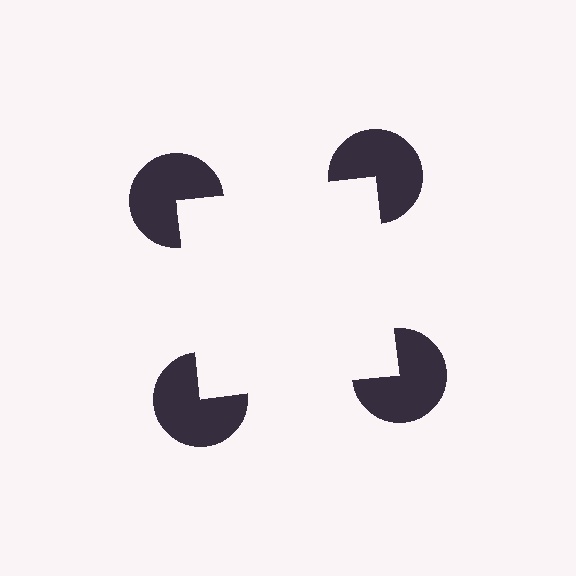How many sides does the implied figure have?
4 sides.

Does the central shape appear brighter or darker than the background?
It typically appears slightly brighter than the background, even though no actual brightness change is drawn.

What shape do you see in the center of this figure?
An illusory square — its edges are inferred from the aligned wedge cuts in the pac-man discs, not physically drawn.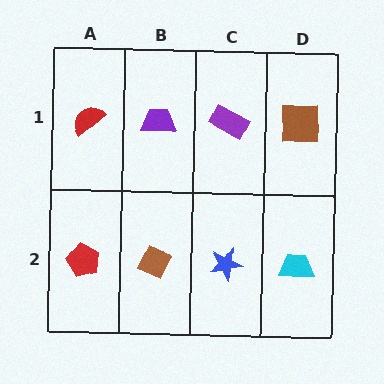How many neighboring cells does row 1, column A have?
2.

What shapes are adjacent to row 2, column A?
A red semicircle (row 1, column A), a brown diamond (row 2, column B).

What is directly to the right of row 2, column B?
A blue star.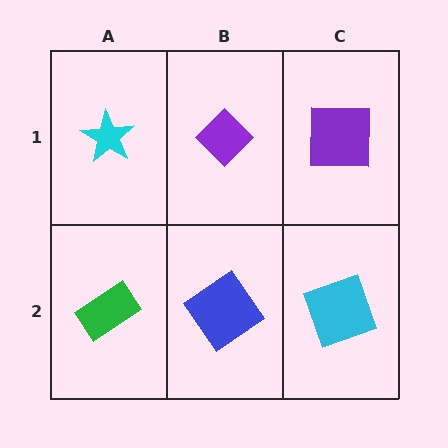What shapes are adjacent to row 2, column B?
A purple diamond (row 1, column B), a green rectangle (row 2, column A), a cyan square (row 2, column C).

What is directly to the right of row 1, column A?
A purple diamond.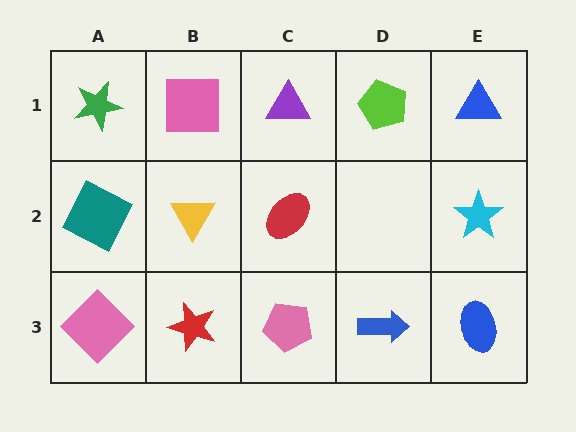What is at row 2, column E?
A cyan star.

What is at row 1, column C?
A purple triangle.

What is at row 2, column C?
A red ellipse.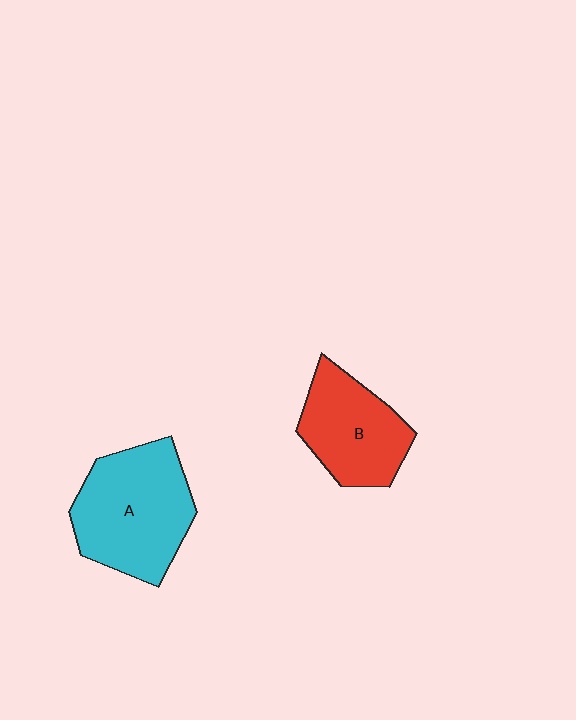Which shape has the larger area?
Shape A (cyan).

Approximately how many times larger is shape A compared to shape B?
Approximately 1.3 times.